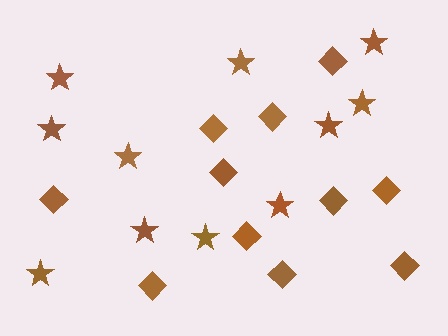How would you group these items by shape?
There are 2 groups: one group of stars (11) and one group of diamonds (11).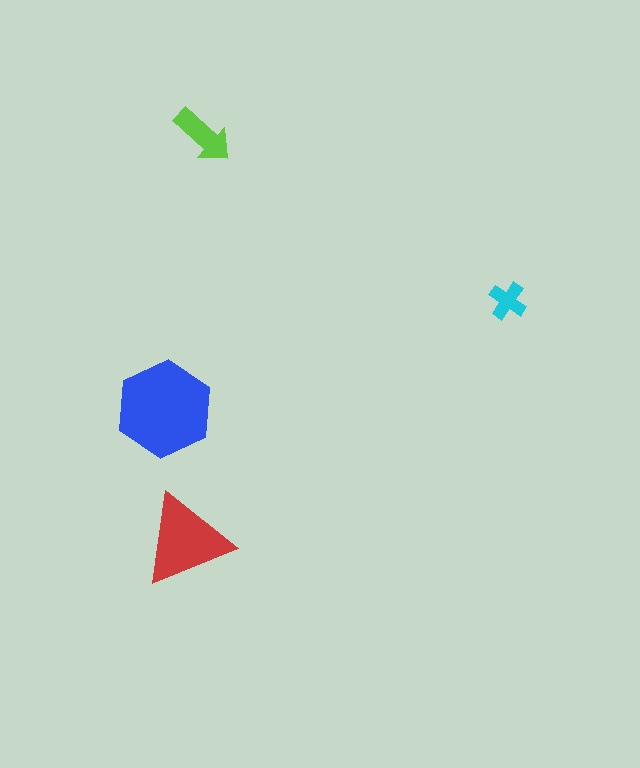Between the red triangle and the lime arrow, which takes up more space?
The red triangle.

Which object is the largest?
The blue hexagon.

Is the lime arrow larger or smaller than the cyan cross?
Larger.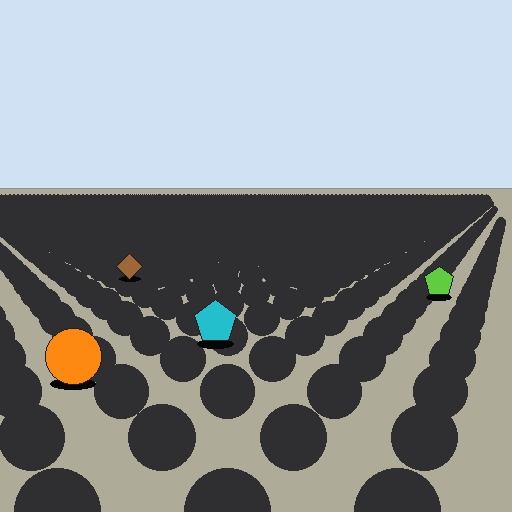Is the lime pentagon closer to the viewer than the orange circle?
No. The orange circle is closer — you can tell from the texture gradient: the ground texture is coarser near it.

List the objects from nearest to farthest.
From nearest to farthest: the orange circle, the cyan pentagon, the lime pentagon, the brown diamond.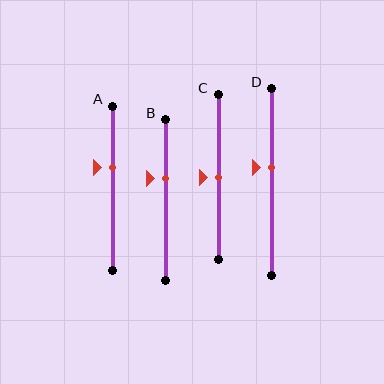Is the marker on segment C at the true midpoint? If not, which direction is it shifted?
Yes, the marker on segment C is at the true midpoint.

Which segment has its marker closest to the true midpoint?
Segment C has its marker closest to the true midpoint.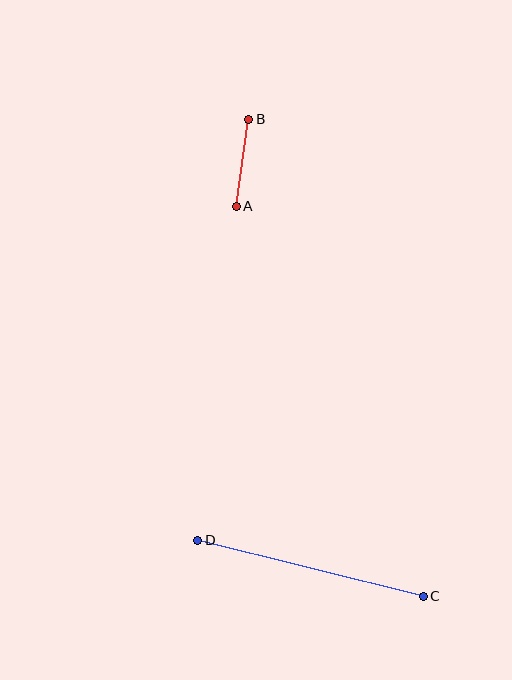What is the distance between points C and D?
The distance is approximately 232 pixels.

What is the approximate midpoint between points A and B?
The midpoint is at approximately (243, 163) pixels.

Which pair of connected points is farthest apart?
Points C and D are farthest apart.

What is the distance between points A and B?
The distance is approximately 88 pixels.